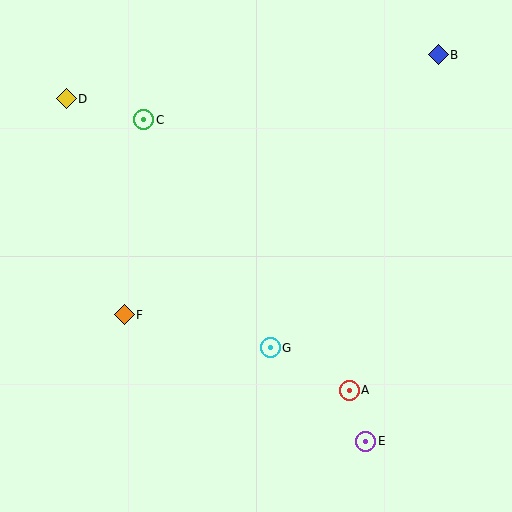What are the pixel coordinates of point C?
Point C is at (144, 120).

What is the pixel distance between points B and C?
The distance between B and C is 302 pixels.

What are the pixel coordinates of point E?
Point E is at (366, 441).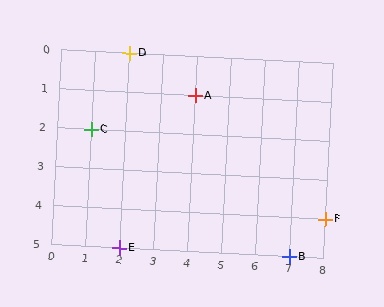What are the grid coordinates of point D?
Point D is at grid coordinates (2, 0).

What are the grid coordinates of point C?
Point C is at grid coordinates (1, 2).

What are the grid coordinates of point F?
Point F is at grid coordinates (8, 4).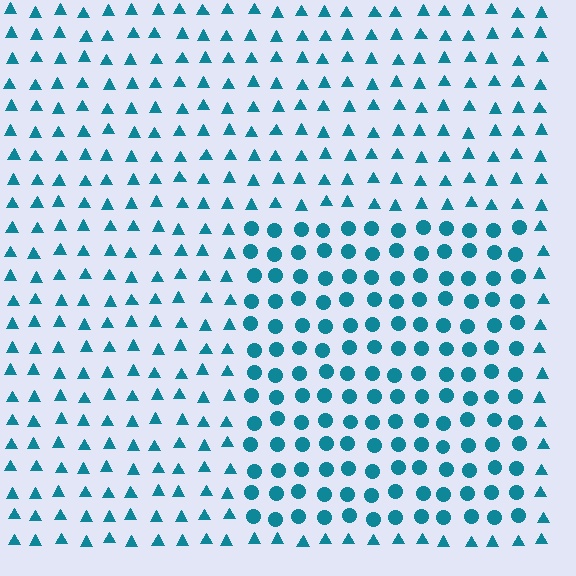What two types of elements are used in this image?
The image uses circles inside the rectangle region and triangles outside it.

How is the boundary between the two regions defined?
The boundary is defined by a change in element shape: circles inside vs. triangles outside. All elements share the same color and spacing.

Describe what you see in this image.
The image is filled with small teal elements arranged in a uniform grid. A rectangle-shaped region contains circles, while the surrounding area contains triangles. The boundary is defined purely by the change in element shape.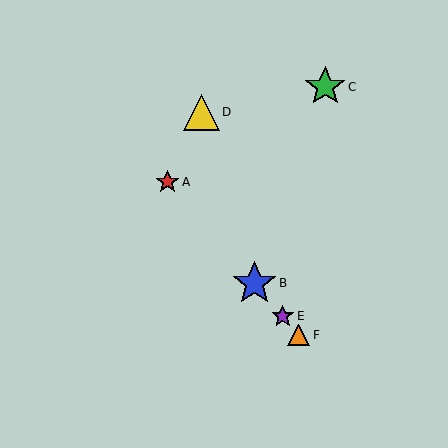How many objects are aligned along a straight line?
4 objects (A, B, E, F) are aligned along a straight line.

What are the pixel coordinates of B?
Object B is at (255, 283).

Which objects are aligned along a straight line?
Objects A, B, E, F are aligned along a straight line.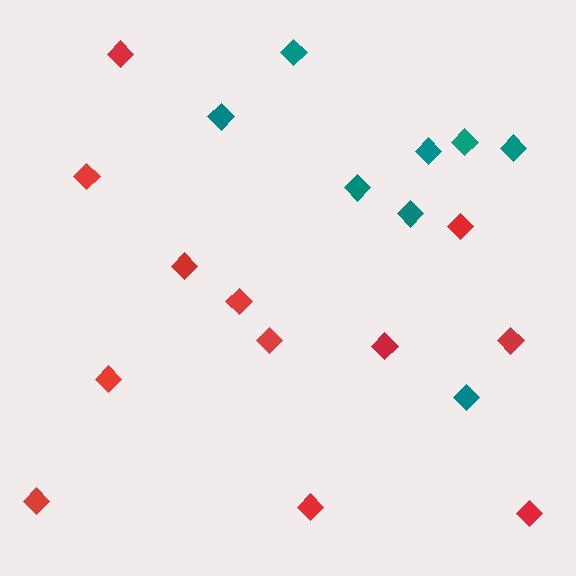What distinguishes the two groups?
There are 2 groups: one group of red diamonds (12) and one group of teal diamonds (8).